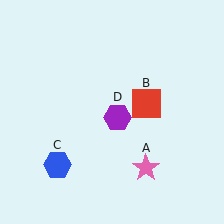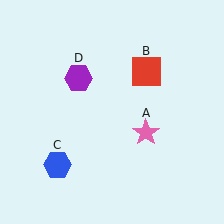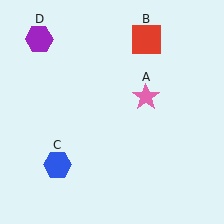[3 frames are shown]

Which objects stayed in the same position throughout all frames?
Blue hexagon (object C) remained stationary.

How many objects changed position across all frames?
3 objects changed position: pink star (object A), red square (object B), purple hexagon (object D).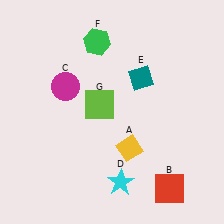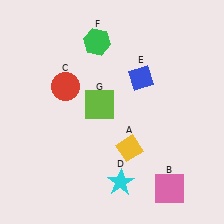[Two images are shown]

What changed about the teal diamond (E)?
In Image 1, E is teal. In Image 2, it changed to blue.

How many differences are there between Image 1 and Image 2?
There are 3 differences between the two images.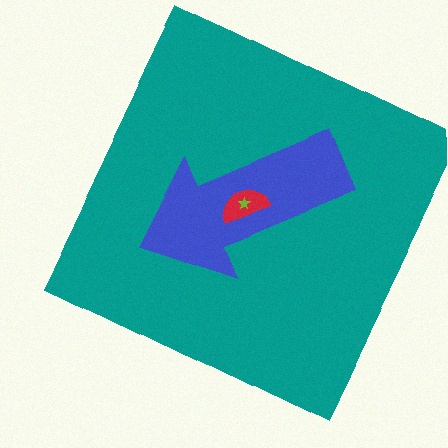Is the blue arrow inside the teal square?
Yes.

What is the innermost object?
The lime star.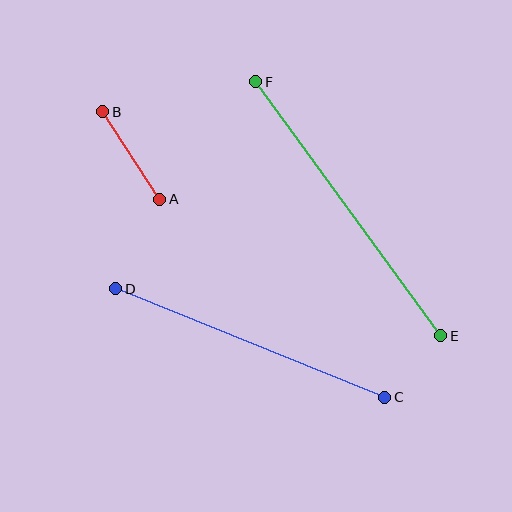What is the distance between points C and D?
The distance is approximately 290 pixels.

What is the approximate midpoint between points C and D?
The midpoint is at approximately (250, 343) pixels.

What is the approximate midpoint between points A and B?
The midpoint is at approximately (131, 155) pixels.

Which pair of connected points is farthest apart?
Points E and F are farthest apart.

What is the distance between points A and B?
The distance is approximately 104 pixels.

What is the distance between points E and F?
The distance is approximately 314 pixels.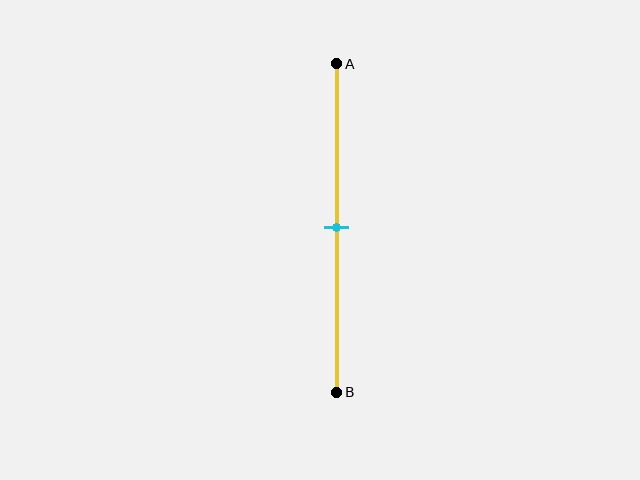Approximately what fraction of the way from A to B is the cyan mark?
The cyan mark is approximately 50% of the way from A to B.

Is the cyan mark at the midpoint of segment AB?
Yes, the mark is approximately at the midpoint.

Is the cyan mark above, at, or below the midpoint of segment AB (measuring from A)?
The cyan mark is approximately at the midpoint of segment AB.